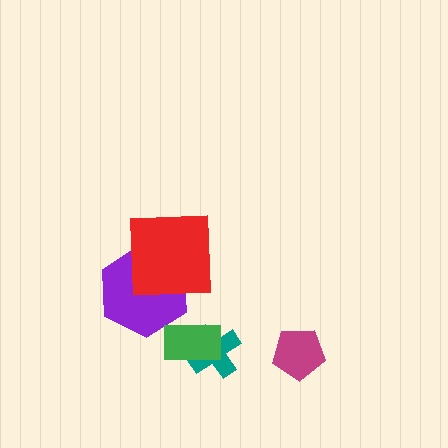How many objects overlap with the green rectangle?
1 object overlaps with the green rectangle.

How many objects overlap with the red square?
1 object overlaps with the red square.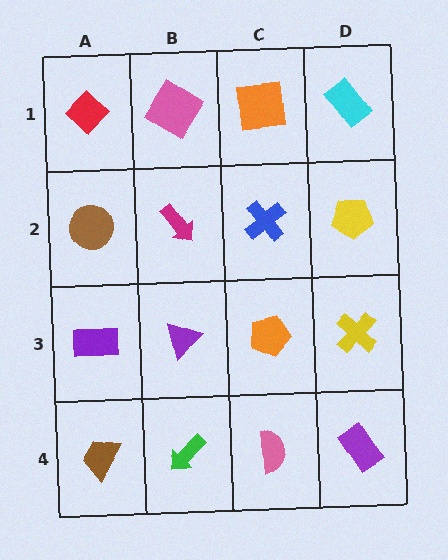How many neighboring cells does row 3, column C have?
4.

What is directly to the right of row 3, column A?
A purple triangle.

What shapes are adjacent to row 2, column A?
A red diamond (row 1, column A), a purple rectangle (row 3, column A), a magenta arrow (row 2, column B).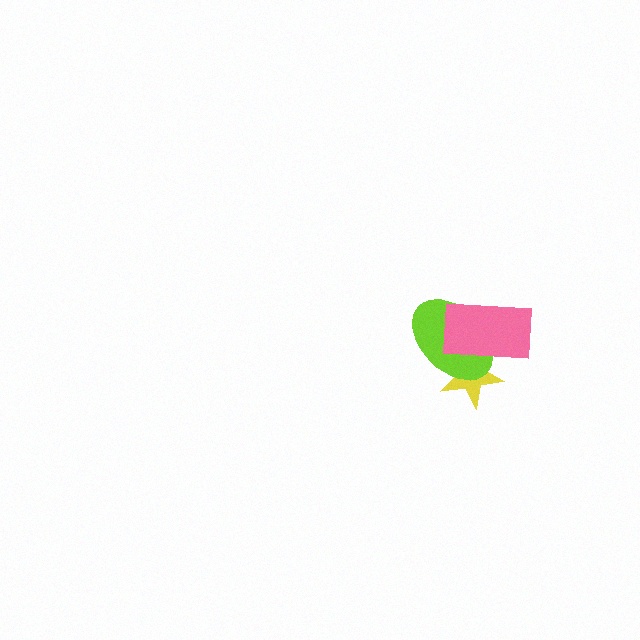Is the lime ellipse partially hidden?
Yes, it is partially covered by another shape.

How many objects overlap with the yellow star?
2 objects overlap with the yellow star.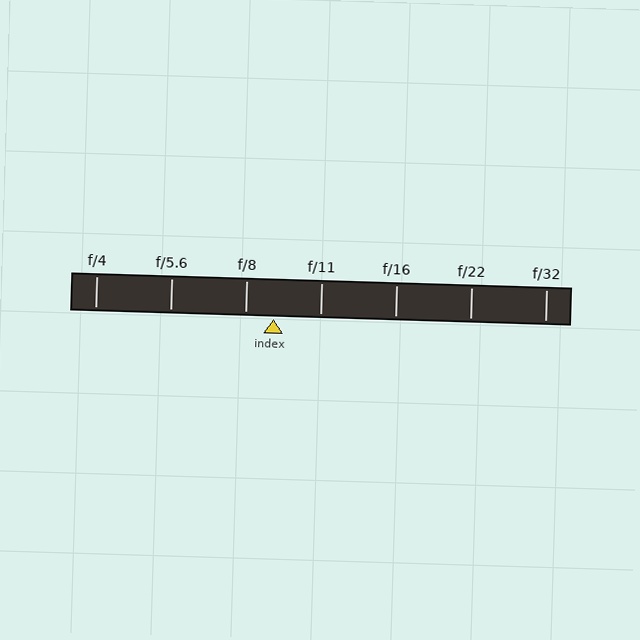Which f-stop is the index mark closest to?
The index mark is closest to f/8.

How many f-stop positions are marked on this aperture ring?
There are 7 f-stop positions marked.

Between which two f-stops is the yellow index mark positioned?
The index mark is between f/8 and f/11.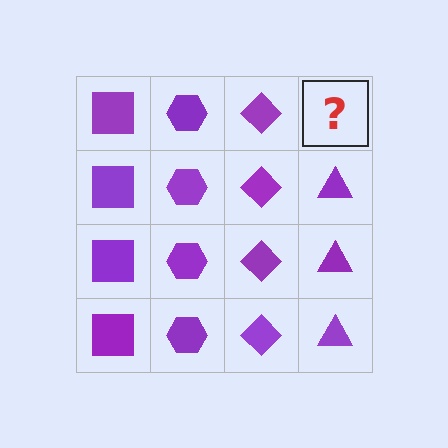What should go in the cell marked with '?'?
The missing cell should contain a purple triangle.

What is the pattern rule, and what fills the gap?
The rule is that each column has a consistent shape. The gap should be filled with a purple triangle.